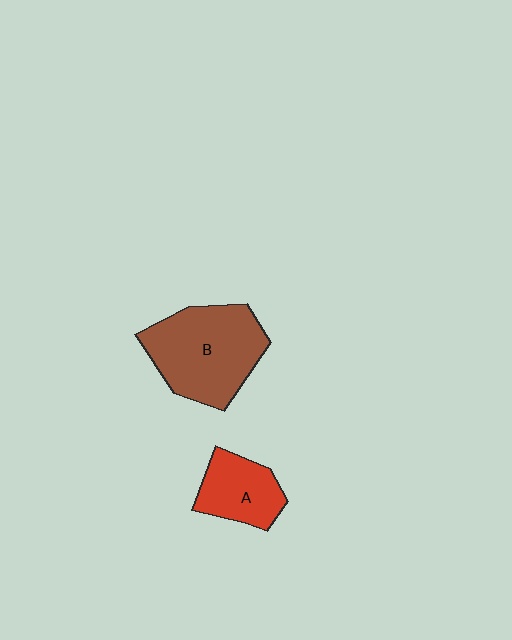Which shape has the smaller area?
Shape A (red).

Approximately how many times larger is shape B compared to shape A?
Approximately 1.9 times.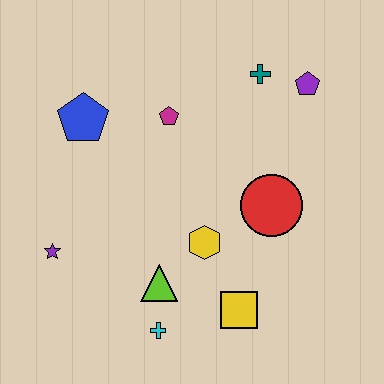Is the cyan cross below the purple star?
Yes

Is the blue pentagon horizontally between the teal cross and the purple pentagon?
No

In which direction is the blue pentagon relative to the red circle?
The blue pentagon is to the left of the red circle.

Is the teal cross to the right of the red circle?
No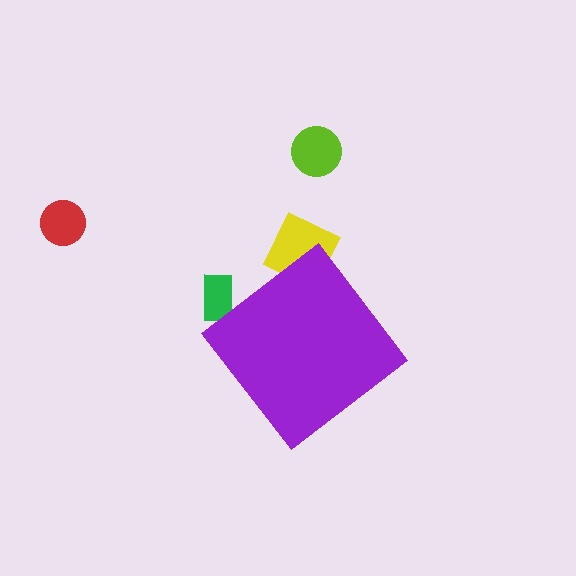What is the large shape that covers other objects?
A purple diamond.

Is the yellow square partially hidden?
Yes, the yellow square is partially hidden behind the purple diamond.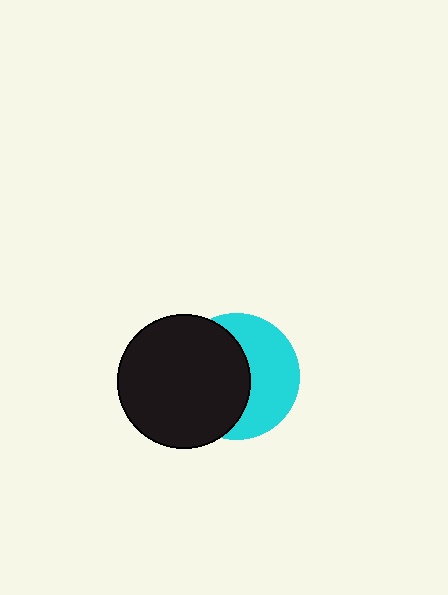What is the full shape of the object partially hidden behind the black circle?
The partially hidden object is a cyan circle.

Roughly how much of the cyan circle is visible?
About half of it is visible (roughly 47%).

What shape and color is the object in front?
The object in front is a black circle.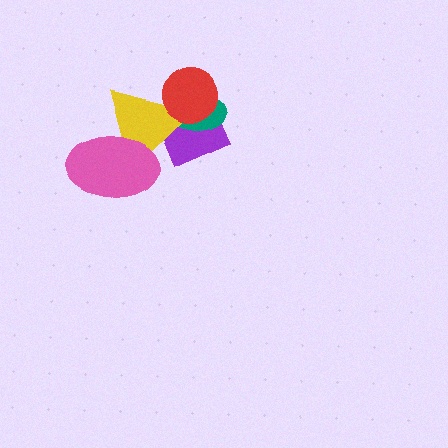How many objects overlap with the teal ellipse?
3 objects overlap with the teal ellipse.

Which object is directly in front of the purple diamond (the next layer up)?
The teal ellipse is directly in front of the purple diamond.